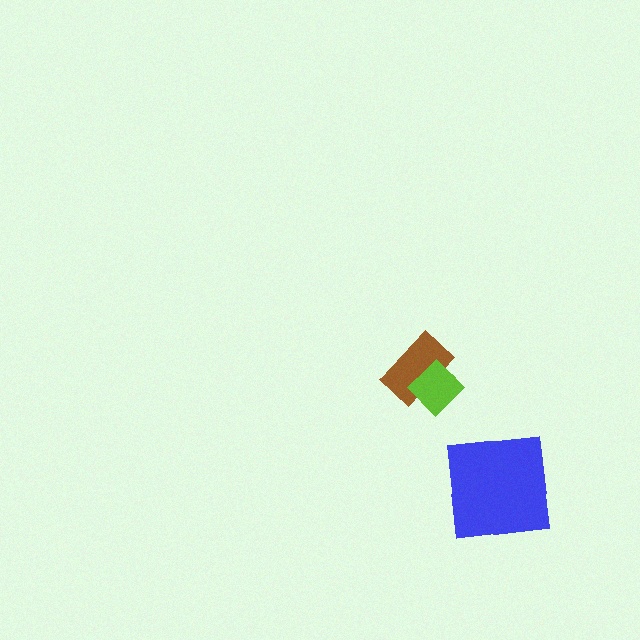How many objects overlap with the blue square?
0 objects overlap with the blue square.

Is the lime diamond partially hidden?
No, no other shape covers it.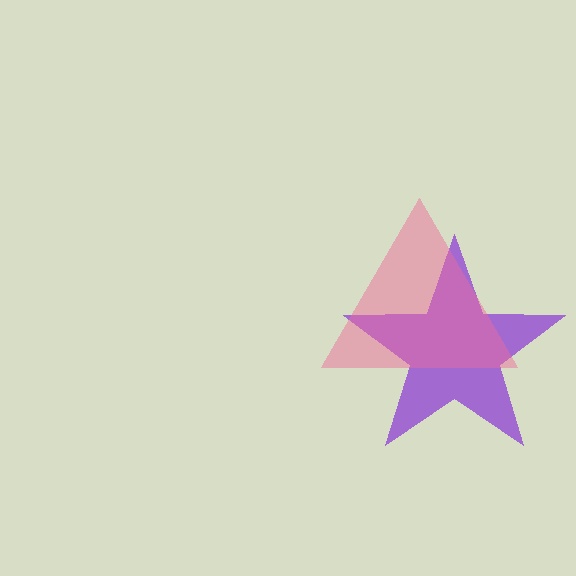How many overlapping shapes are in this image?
There are 2 overlapping shapes in the image.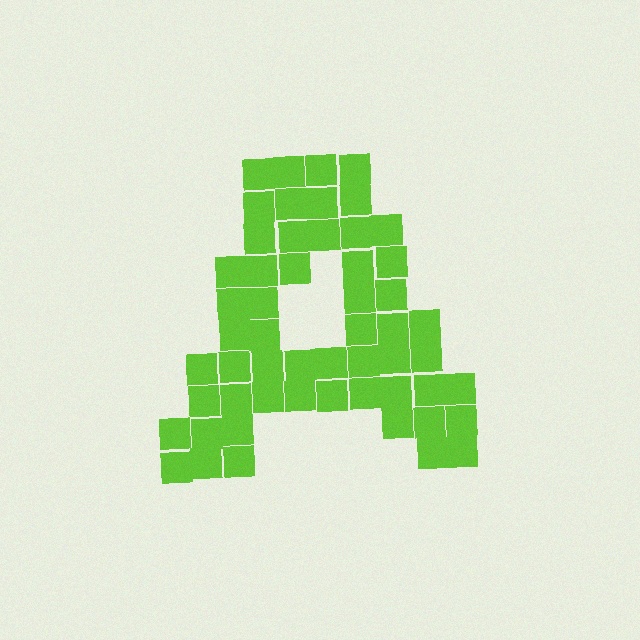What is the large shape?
The large shape is the letter A.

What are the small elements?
The small elements are squares.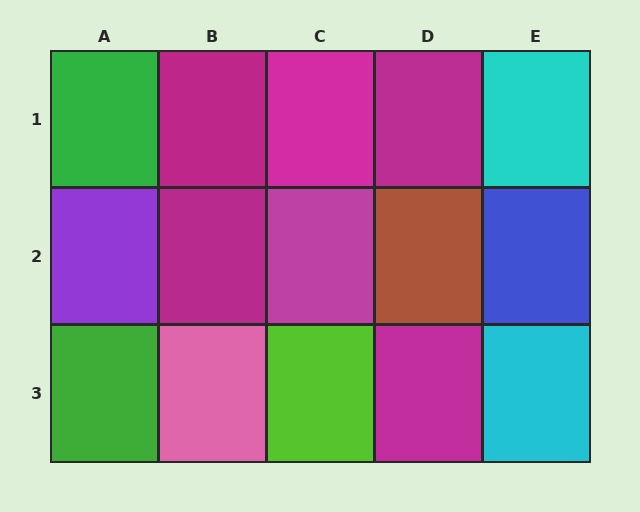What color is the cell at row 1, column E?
Cyan.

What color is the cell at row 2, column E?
Blue.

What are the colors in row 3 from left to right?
Green, pink, lime, magenta, cyan.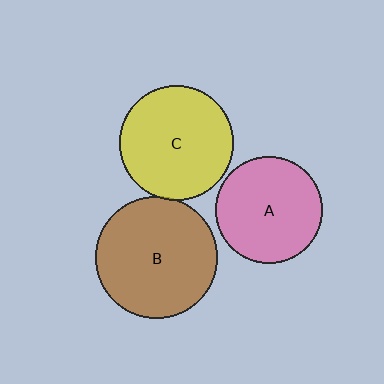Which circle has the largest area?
Circle B (brown).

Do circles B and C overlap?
Yes.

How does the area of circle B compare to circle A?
Approximately 1.3 times.